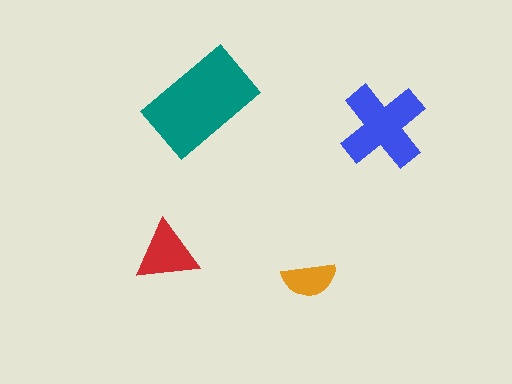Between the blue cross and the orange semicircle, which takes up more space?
The blue cross.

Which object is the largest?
The teal rectangle.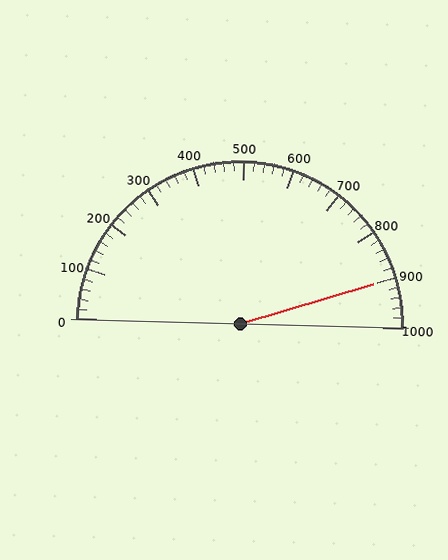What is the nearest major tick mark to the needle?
The nearest major tick mark is 900.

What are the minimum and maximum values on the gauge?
The gauge ranges from 0 to 1000.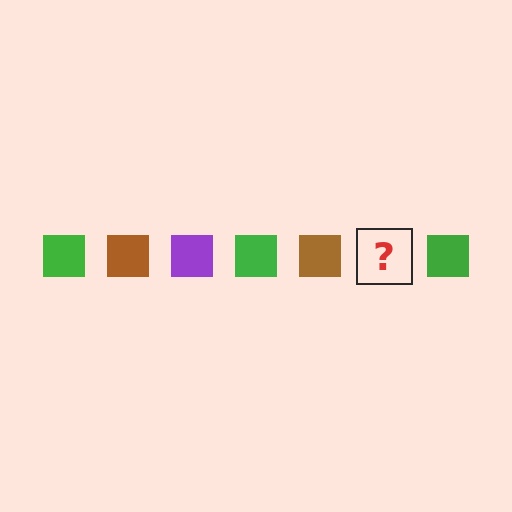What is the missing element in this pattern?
The missing element is a purple square.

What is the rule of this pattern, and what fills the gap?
The rule is that the pattern cycles through green, brown, purple squares. The gap should be filled with a purple square.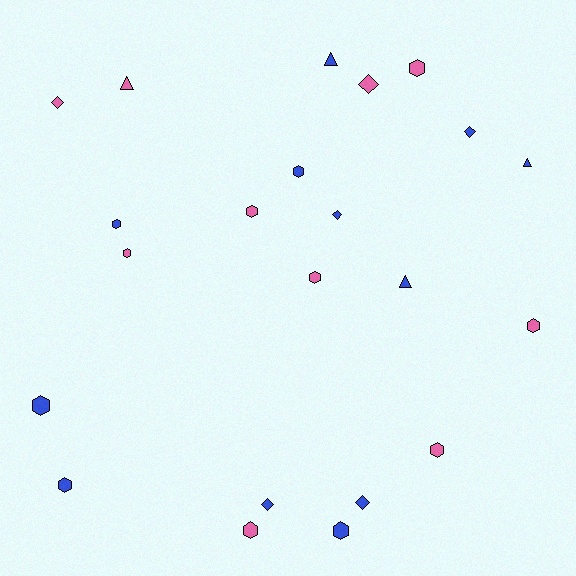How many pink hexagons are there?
There are 7 pink hexagons.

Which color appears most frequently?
Blue, with 12 objects.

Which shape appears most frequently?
Hexagon, with 12 objects.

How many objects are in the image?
There are 22 objects.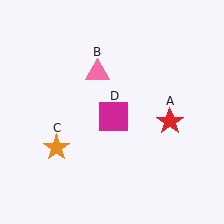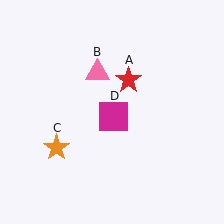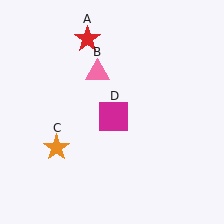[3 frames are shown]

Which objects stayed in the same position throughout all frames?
Pink triangle (object B) and orange star (object C) and magenta square (object D) remained stationary.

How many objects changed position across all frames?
1 object changed position: red star (object A).